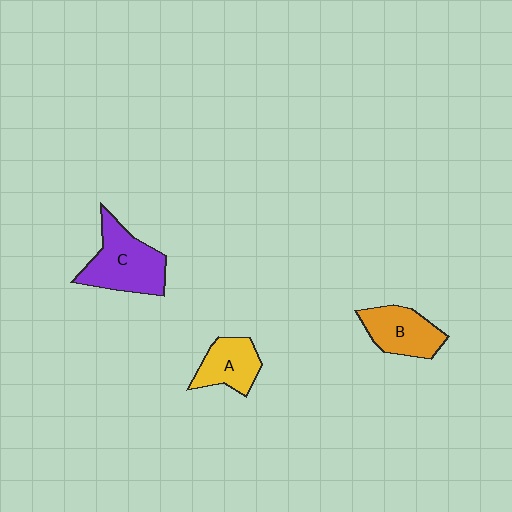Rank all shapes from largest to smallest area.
From largest to smallest: C (purple), B (orange), A (yellow).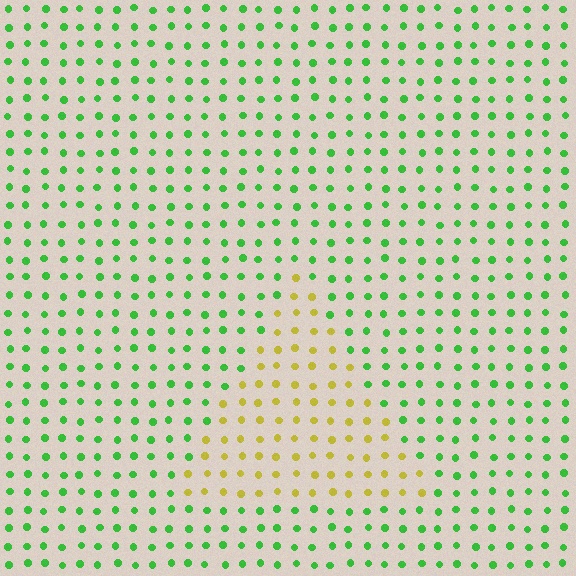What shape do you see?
I see a triangle.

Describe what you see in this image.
The image is filled with small green elements in a uniform arrangement. A triangle-shaped region is visible where the elements are tinted to a slightly different hue, forming a subtle color boundary.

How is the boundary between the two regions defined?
The boundary is defined purely by a slight shift in hue (about 64 degrees). Spacing, size, and orientation are identical on both sides.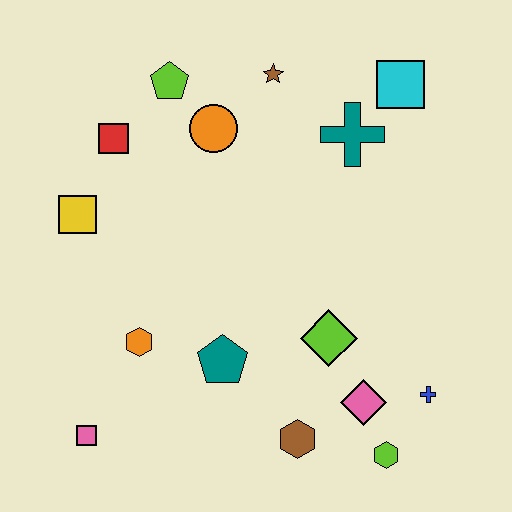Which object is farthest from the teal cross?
The pink square is farthest from the teal cross.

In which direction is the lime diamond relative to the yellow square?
The lime diamond is to the right of the yellow square.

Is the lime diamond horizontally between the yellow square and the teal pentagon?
No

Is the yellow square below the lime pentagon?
Yes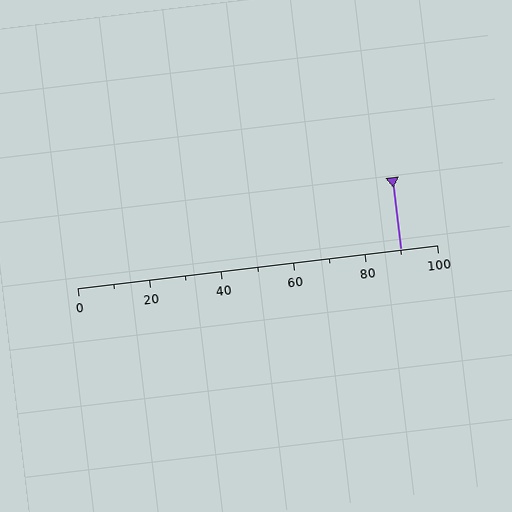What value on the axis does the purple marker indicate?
The marker indicates approximately 90.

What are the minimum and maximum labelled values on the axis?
The axis runs from 0 to 100.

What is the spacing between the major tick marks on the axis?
The major ticks are spaced 20 apart.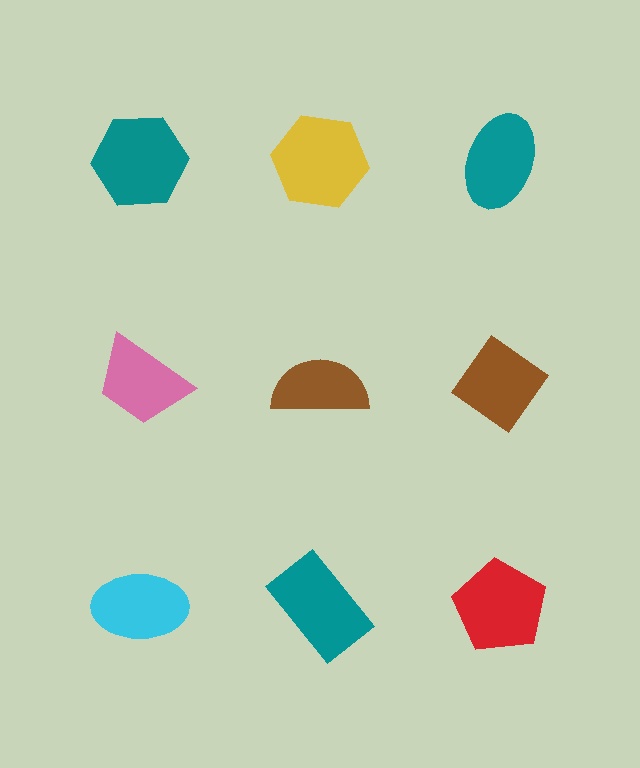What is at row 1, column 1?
A teal hexagon.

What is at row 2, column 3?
A brown diamond.